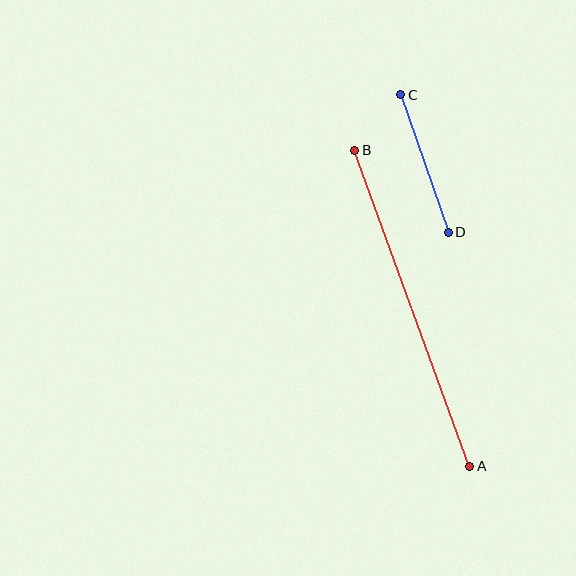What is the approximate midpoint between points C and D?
The midpoint is at approximately (425, 163) pixels.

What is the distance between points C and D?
The distance is approximately 146 pixels.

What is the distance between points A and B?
The distance is approximately 336 pixels.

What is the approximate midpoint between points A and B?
The midpoint is at approximately (412, 308) pixels.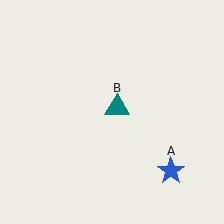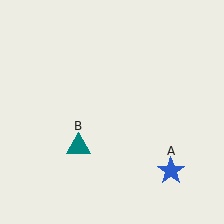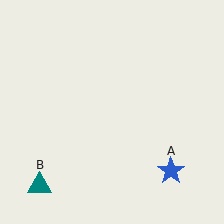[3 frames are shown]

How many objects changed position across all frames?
1 object changed position: teal triangle (object B).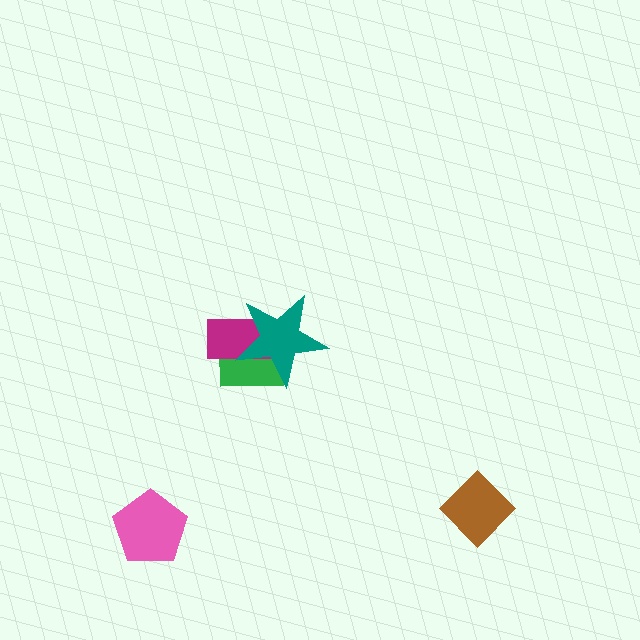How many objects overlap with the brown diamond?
0 objects overlap with the brown diamond.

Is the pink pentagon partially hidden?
No, no other shape covers it.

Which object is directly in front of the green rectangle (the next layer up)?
The magenta rectangle is directly in front of the green rectangle.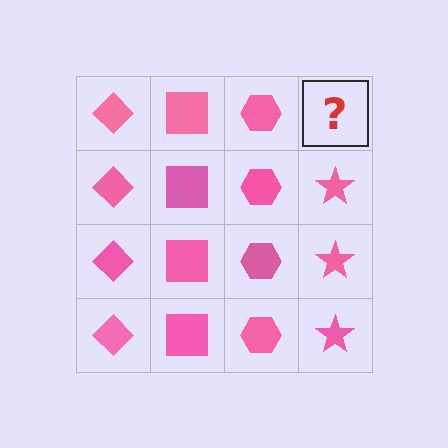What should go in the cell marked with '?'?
The missing cell should contain a pink star.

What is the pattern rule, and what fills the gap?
The rule is that each column has a consistent shape. The gap should be filled with a pink star.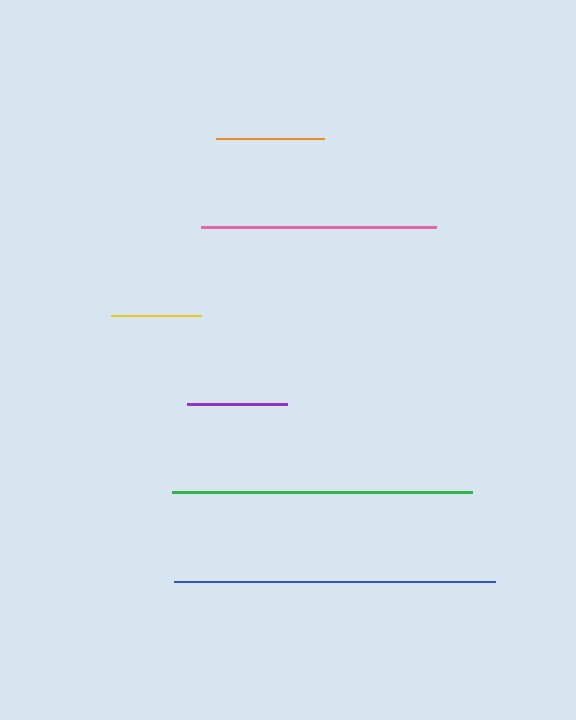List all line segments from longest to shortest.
From longest to shortest: blue, green, pink, orange, purple, yellow.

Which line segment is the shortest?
The yellow line is the shortest at approximately 90 pixels.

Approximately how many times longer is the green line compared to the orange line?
The green line is approximately 2.8 times the length of the orange line.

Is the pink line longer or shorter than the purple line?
The pink line is longer than the purple line.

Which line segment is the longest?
The blue line is the longest at approximately 321 pixels.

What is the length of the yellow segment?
The yellow segment is approximately 90 pixels long.